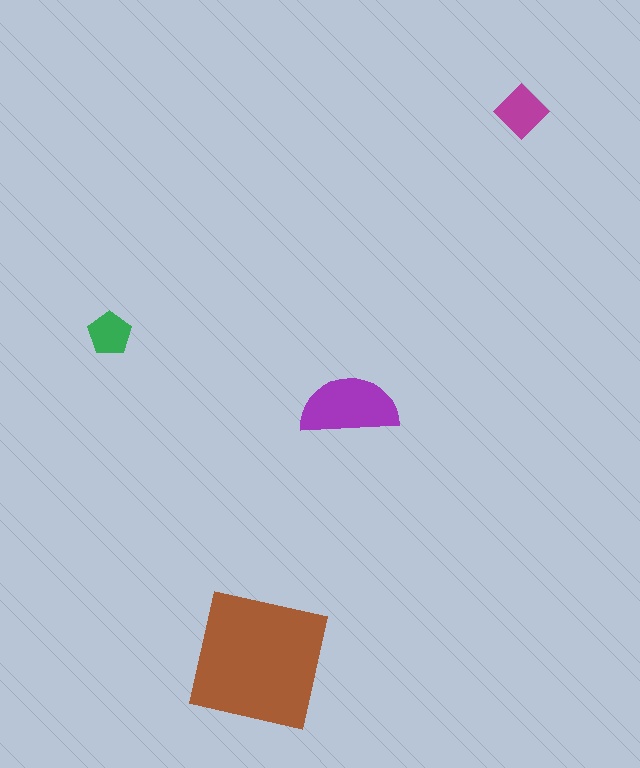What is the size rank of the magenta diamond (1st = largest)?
3rd.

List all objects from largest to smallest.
The brown square, the purple semicircle, the magenta diamond, the green pentagon.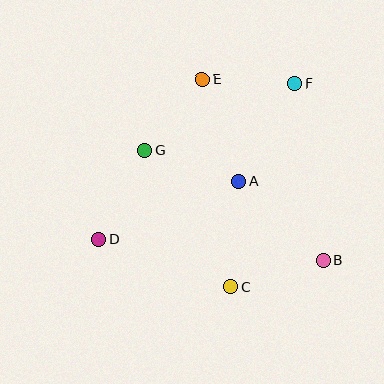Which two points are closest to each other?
Points E and G are closest to each other.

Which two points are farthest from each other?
Points D and F are farthest from each other.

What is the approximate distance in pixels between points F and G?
The distance between F and G is approximately 164 pixels.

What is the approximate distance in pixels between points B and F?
The distance between B and F is approximately 180 pixels.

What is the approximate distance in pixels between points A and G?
The distance between A and G is approximately 99 pixels.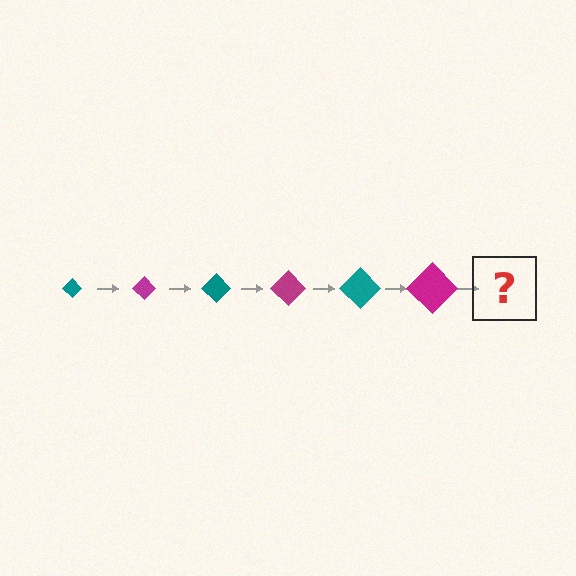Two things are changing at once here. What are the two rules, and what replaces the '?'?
The two rules are that the diamond grows larger each step and the color cycles through teal and magenta. The '?' should be a teal diamond, larger than the previous one.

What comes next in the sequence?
The next element should be a teal diamond, larger than the previous one.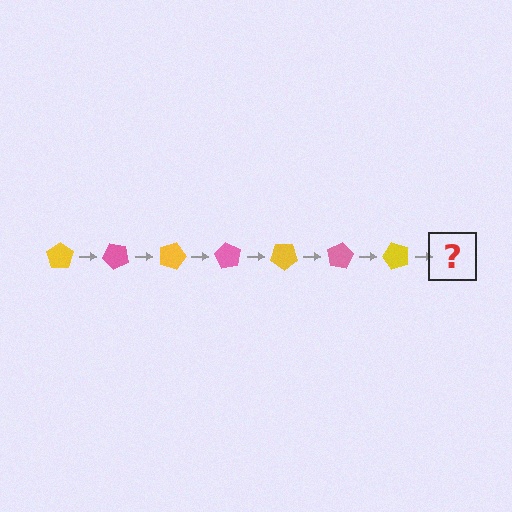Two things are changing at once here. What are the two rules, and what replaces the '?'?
The two rules are that it rotates 45 degrees each step and the color cycles through yellow and pink. The '?' should be a pink pentagon, rotated 315 degrees from the start.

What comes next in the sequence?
The next element should be a pink pentagon, rotated 315 degrees from the start.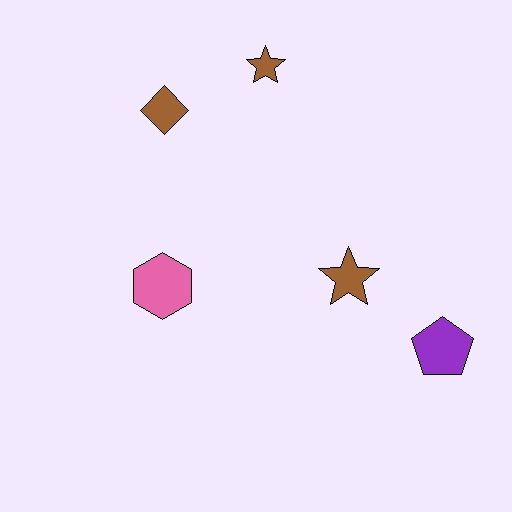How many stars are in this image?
There are 2 stars.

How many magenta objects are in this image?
There are no magenta objects.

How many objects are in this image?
There are 5 objects.